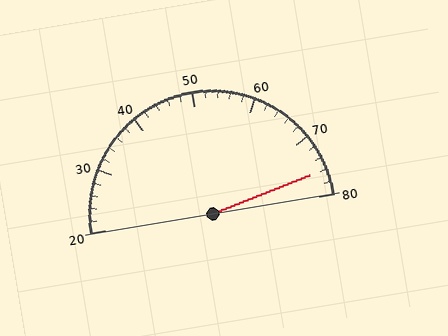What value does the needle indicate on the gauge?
The needle indicates approximately 76.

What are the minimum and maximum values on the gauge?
The gauge ranges from 20 to 80.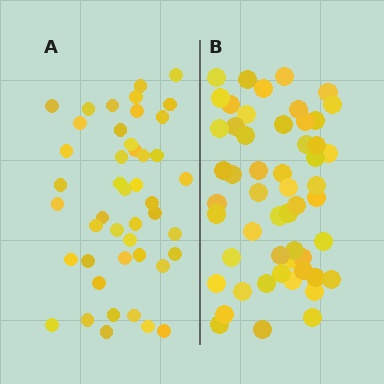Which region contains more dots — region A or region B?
Region B (the right region) has more dots.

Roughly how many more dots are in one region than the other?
Region B has roughly 8 or so more dots than region A.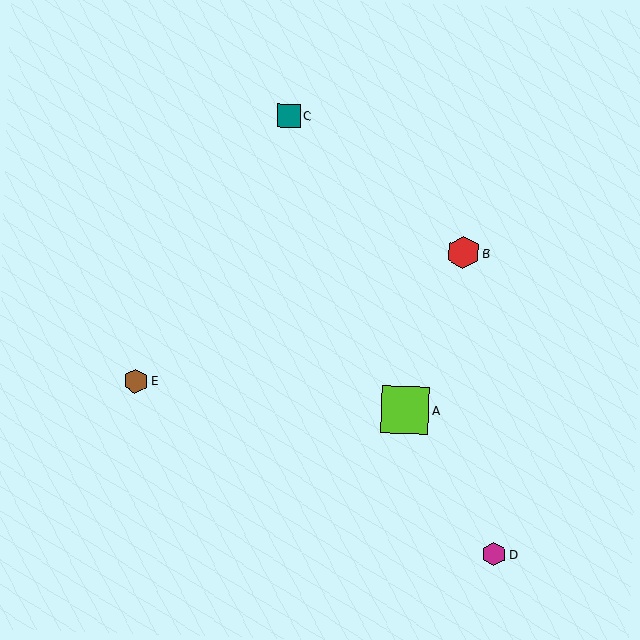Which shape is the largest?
The lime square (labeled A) is the largest.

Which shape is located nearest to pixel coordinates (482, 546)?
The magenta hexagon (labeled D) at (494, 554) is nearest to that location.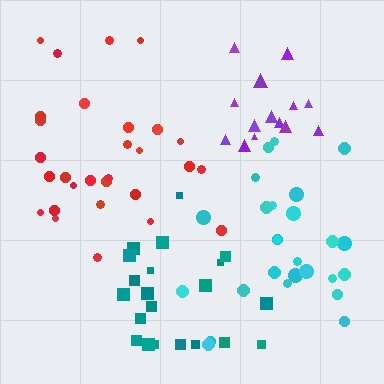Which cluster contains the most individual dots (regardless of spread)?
Red (29).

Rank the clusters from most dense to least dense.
cyan, purple, red, teal.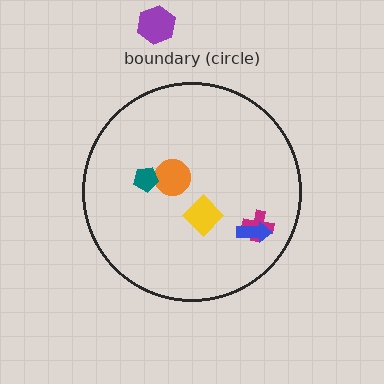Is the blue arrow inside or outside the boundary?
Inside.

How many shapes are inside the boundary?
5 inside, 1 outside.